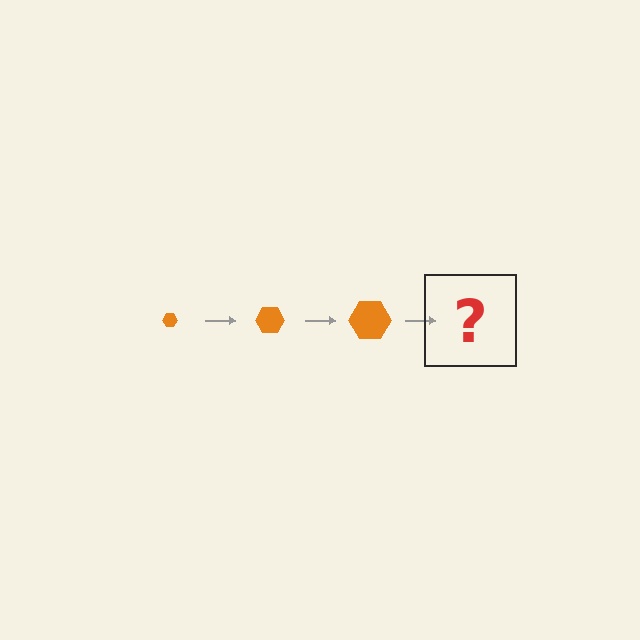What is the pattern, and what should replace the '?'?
The pattern is that the hexagon gets progressively larger each step. The '?' should be an orange hexagon, larger than the previous one.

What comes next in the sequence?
The next element should be an orange hexagon, larger than the previous one.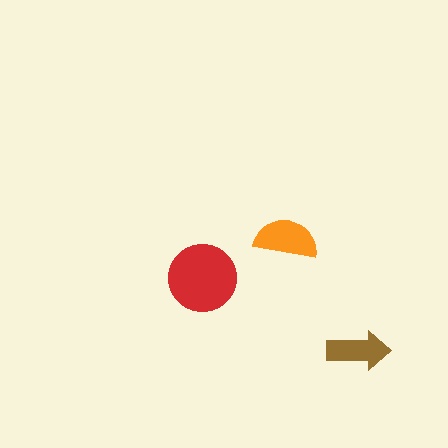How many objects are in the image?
There are 3 objects in the image.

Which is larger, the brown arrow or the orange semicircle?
The orange semicircle.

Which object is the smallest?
The brown arrow.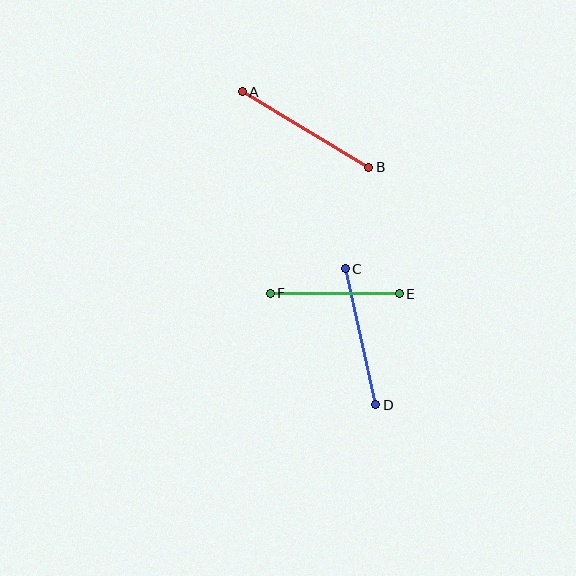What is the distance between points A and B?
The distance is approximately 147 pixels.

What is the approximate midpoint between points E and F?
The midpoint is at approximately (335, 293) pixels.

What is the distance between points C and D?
The distance is approximately 140 pixels.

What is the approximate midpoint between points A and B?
The midpoint is at approximately (305, 129) pixels.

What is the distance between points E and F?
The distance is approximately 129 pixels.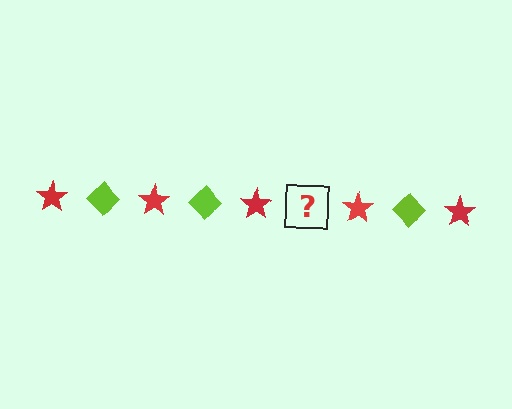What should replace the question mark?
The question mark should be replaced with a lime diamond.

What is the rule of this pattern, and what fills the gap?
The rule is that the pattern alternates between red star and lime diamond. The gap should be filled with a lime diamond.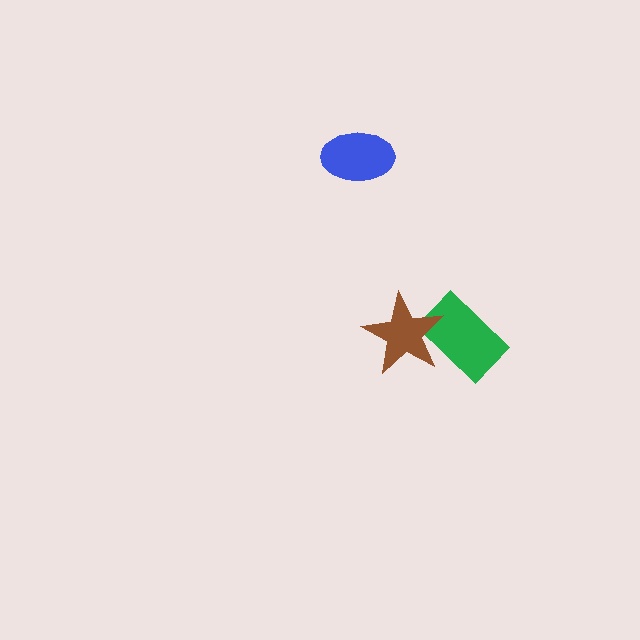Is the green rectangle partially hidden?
Yes, it is partially covered by another shape.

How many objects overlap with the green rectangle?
1 object overlaps with the green rectangle.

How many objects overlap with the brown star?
1 object overlaps with the brown star.